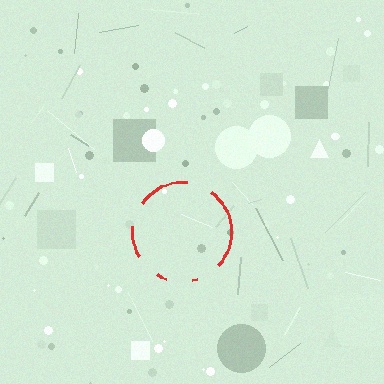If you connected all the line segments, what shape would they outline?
They would outline a circle.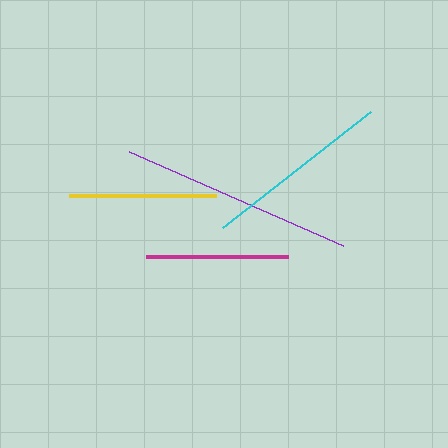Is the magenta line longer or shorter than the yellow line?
The yellow line is longer than the magenta line.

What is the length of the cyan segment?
The cyan segment is approximately 189 pixels long.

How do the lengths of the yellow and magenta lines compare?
The yellow and magenta lines are approximately the same length.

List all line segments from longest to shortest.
From longest to shortest: purple, cyan, yellow, magenta.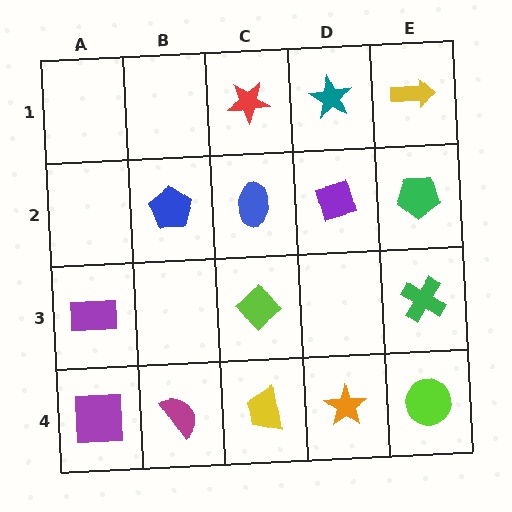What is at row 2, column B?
A blue pentagon.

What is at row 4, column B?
A magenta semicircle.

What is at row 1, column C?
A red star.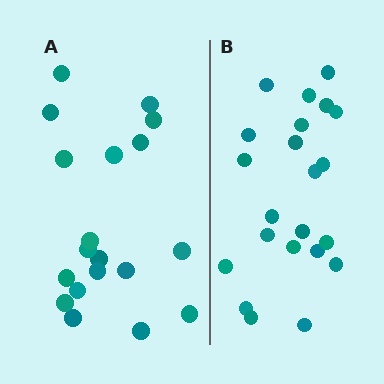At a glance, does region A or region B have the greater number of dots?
Region B (the right region) has more dots.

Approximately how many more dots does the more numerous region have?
Region B has just a few more — roughly 2 or 3 more dots than region A.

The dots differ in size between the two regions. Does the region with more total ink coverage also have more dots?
No. Region A has more total ink coverage because its dots are larger, but region B actually contains more individual dots. Total area can be misleading — the number of items is what matters here.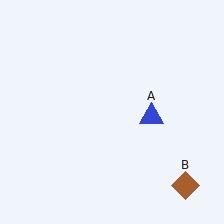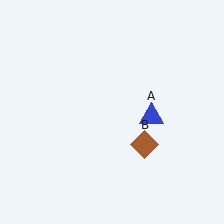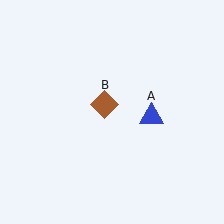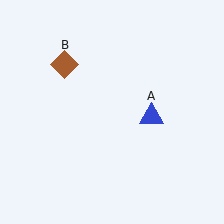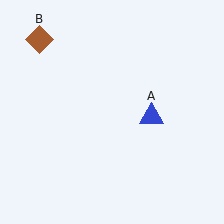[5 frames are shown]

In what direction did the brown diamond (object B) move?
The brown diamond (object B) moved up and to the left.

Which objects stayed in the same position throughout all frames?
Blue triangle (object A) remained stationary.